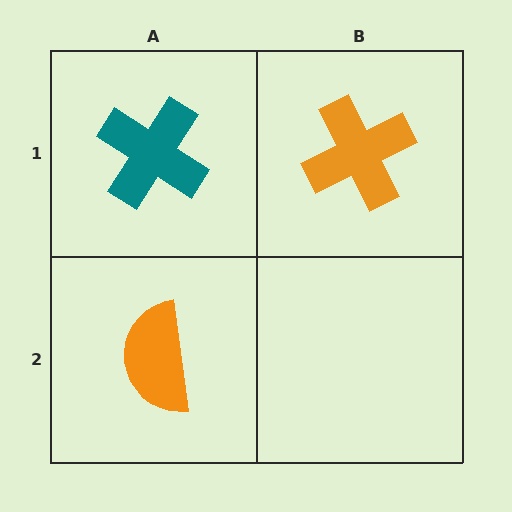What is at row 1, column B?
An orange cross.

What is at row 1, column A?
A teal cross.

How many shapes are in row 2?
1 shape.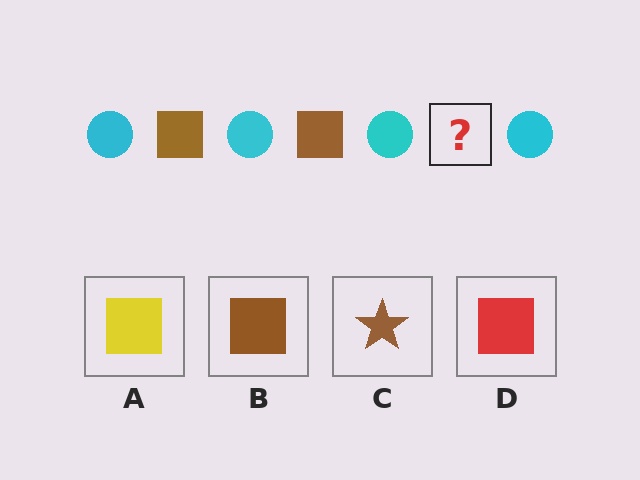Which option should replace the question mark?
Option B.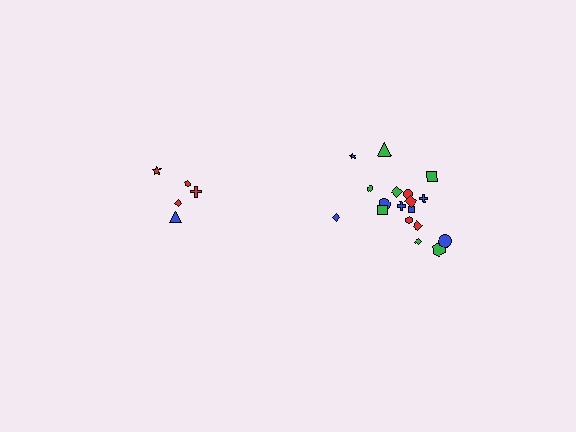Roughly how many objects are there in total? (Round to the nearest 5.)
Roughly 25 objects in total.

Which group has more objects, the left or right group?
The right group.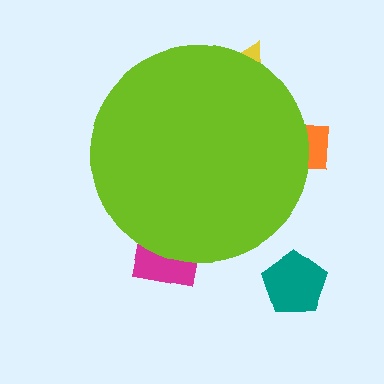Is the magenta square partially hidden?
Yes, the magenta square is partially hidden behind the lime circle.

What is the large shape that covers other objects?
A lime circle.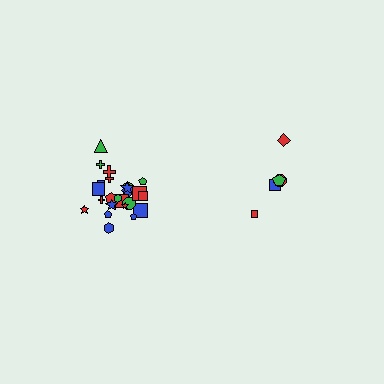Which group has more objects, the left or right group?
The left group.